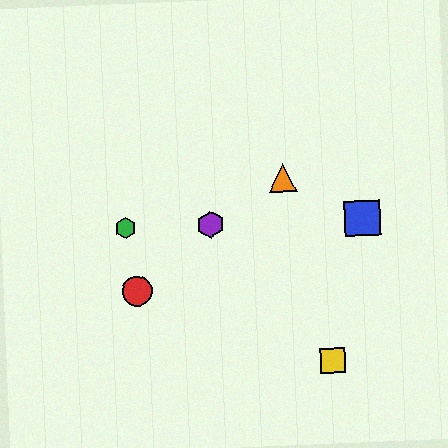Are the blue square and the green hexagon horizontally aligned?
Yes, both are at y≈218.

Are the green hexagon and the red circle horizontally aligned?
No, the green hexagon is at y≈228 and the red circle is at y≈291.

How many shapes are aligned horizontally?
3 shapes (the blue square, the green hexagon, the purple hexagon) are aligned horizontally.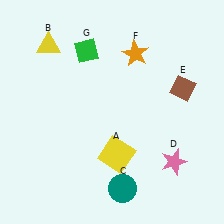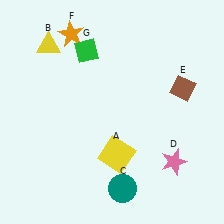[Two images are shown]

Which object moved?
The orange star (F) moved left.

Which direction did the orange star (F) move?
The orange star (F) moved left.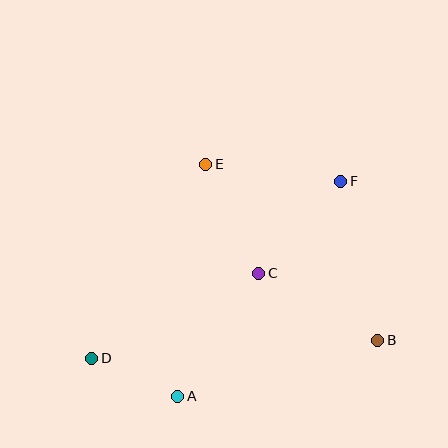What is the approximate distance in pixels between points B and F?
The distance between B and F is approximately 163 pixels.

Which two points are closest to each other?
Points A and D are closest to each other.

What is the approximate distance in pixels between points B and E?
The distance between B and E is approximately 246 pixels.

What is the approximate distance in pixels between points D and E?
The distance between D and E is approximately 225 pixels.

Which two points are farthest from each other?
Points D and F are farthest from each other.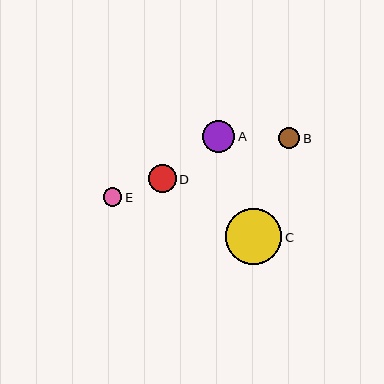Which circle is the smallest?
Circle E is the smallest with a size of approximately 19 pixels.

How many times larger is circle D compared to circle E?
Circle D is approximately 1.5 times the size of circle E.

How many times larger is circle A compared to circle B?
Circle A is approximately 1.6 times the size of circle B.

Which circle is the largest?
Circle C is the largest with a size of approximately 57 pixels.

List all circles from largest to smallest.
From largest to smallest: C, A, D, B, E.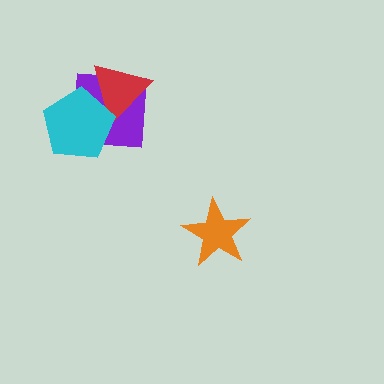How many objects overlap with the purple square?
2 objects overlap with the purple square.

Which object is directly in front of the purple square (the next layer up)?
The red triangle is directly in front of the purple square.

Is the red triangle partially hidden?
Yes, it is partially covered by another shape.